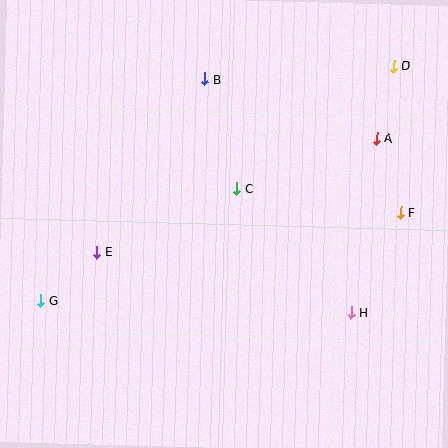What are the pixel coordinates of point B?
Point B is at (205, 79).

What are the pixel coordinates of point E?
Point E is at (97, 252).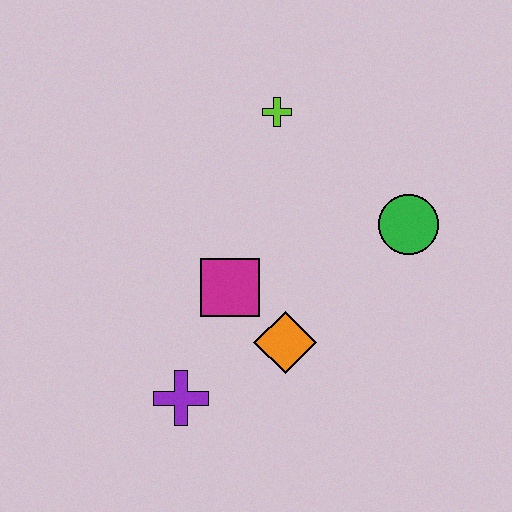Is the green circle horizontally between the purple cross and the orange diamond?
No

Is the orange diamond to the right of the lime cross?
Yes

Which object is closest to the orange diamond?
The magenta square is closest to the orange diamond.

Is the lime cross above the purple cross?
Yes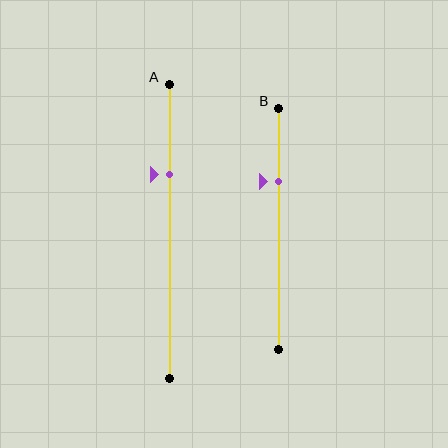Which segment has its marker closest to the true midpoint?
Segment A has its marker closest to the true midpoint.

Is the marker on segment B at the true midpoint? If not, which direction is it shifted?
No, the marker on segment B is shifted upward by about 20% of the segment length.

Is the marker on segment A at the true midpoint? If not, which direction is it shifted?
No, the marker on segment A is shifted upward by about 19% of the segment length.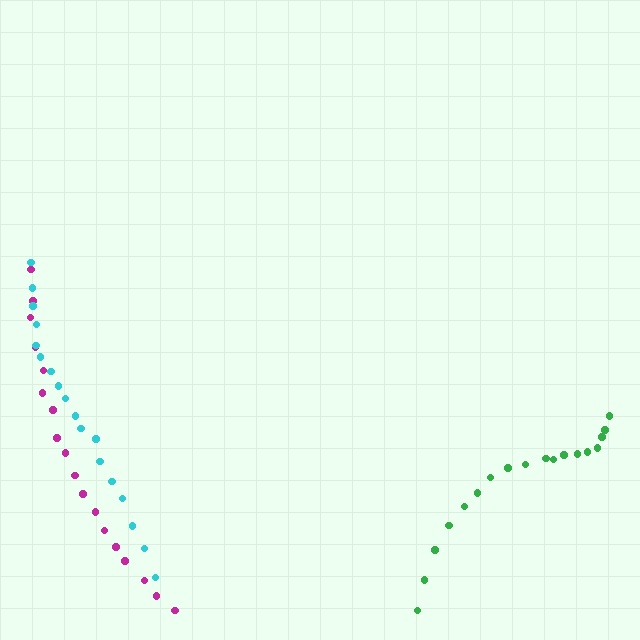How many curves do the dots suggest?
There are 3 distinct paths.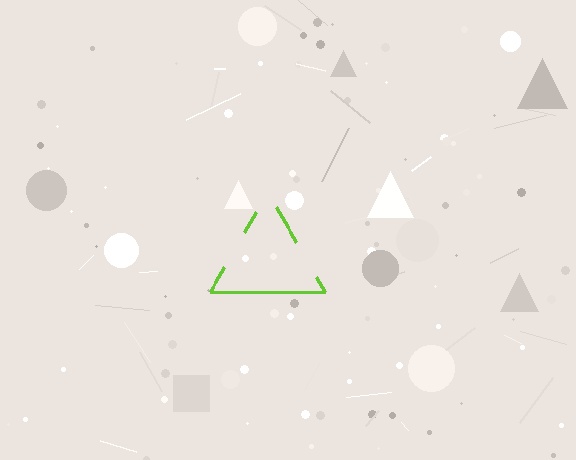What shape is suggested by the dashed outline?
The dashed outline suggests a triangle.